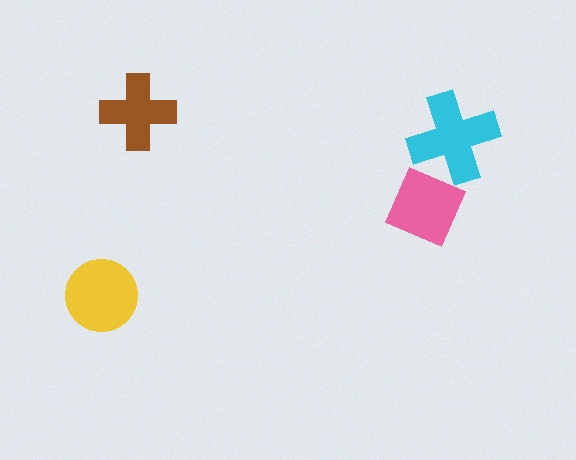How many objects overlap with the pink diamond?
1 object overlaps with the pink diamond.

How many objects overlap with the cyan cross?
1 object overlaps with the cyan cross.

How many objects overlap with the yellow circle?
0 objects overlap with the yellow circle.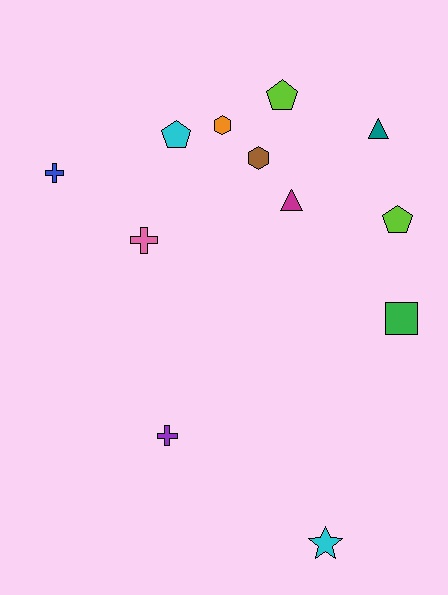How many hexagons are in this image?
There are 2 hexagons.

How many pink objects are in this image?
There is 1 pink object.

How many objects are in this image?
There are 12 objects.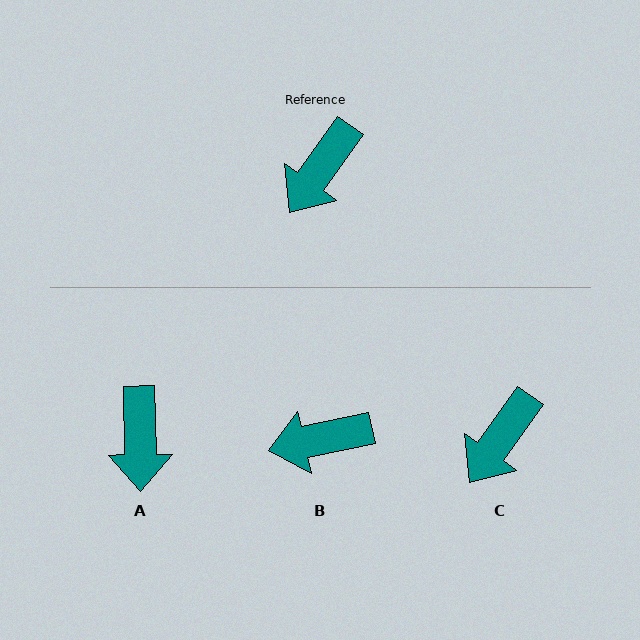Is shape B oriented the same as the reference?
No, it is off by about 43 degrees.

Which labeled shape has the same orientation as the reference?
C.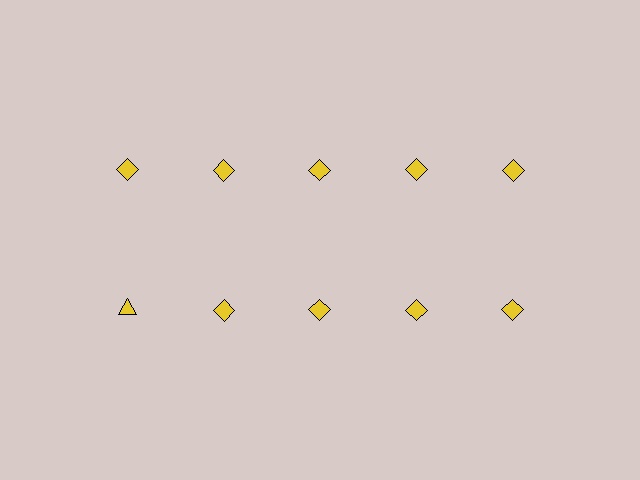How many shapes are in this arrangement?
There are 10 shapes arranged in a grid pattern.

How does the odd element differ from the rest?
It has a different shape: triangle instead of diamond.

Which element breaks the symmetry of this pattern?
The yellow triangle in the second row, leftmost column breaks the symmetry. All other shapes are yellow diamonds.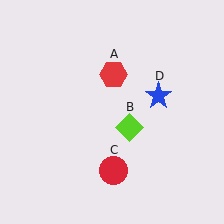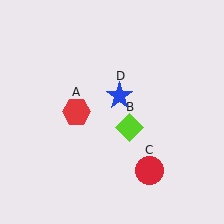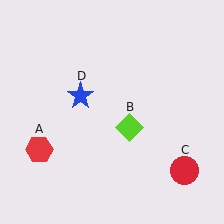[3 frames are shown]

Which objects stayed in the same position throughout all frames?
Lime diamond (object B) remained stationary.